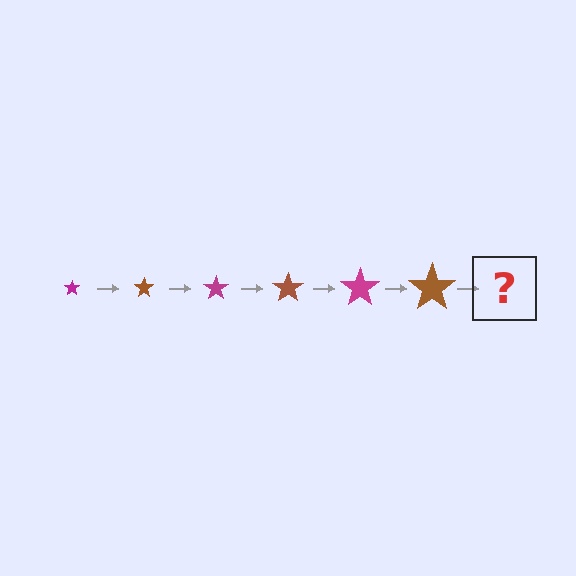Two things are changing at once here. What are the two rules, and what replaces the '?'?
The two rules are that the star grows larger each step and the color cycles through magenta and brown. The '?' should be a magenta star, larger than the previous one.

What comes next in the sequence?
The next element should be a magenta star, larger than the previous one.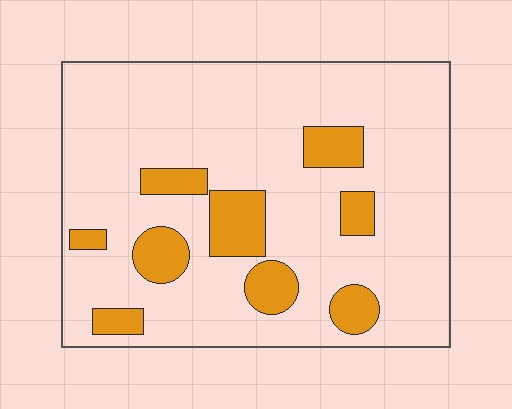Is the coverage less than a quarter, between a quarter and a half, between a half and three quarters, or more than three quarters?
Less than a quarter.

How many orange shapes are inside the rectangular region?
9.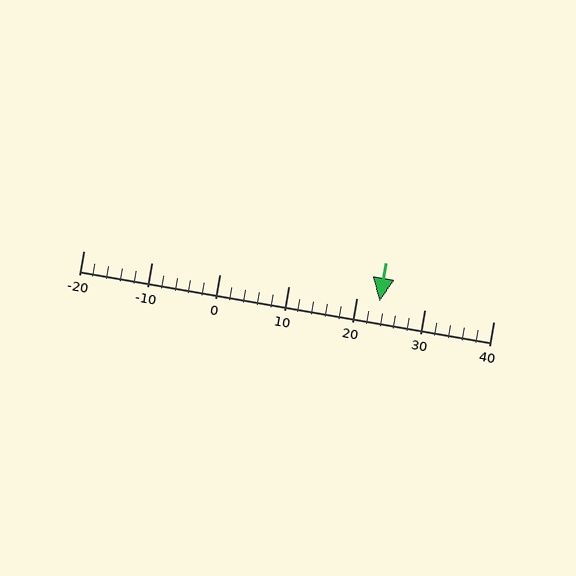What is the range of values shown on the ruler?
The ruler shows values from -20 to 40.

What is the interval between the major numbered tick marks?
The major tick marks are spaced 10 units apart.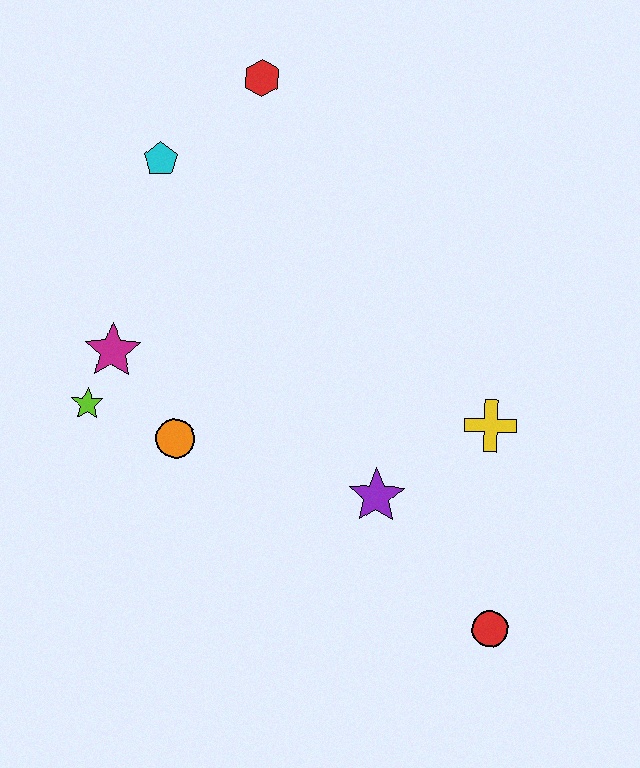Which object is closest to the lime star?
The magenta star is closest to the lime star.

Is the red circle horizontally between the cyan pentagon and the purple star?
No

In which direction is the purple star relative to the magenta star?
The purple star is to the right of the magenta star.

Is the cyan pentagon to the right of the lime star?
Yes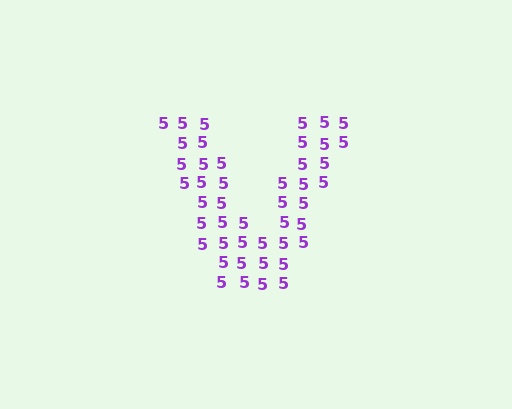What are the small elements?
The small elements are digit 5's.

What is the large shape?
The large shape is the letter V.